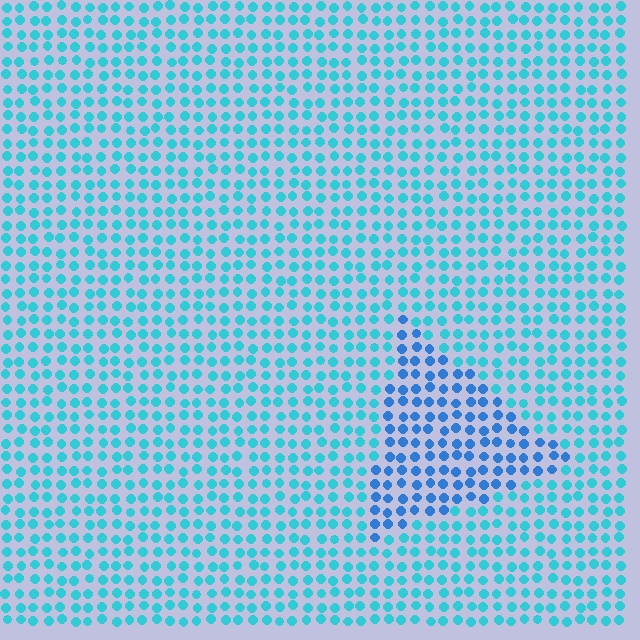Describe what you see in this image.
The image is filled with small cyan elements in a uniform arrangement. A triangle-shaped region is visible where the elements are tinted to a slightly different hue, forming a subtle color boundary.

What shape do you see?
I see a triangle.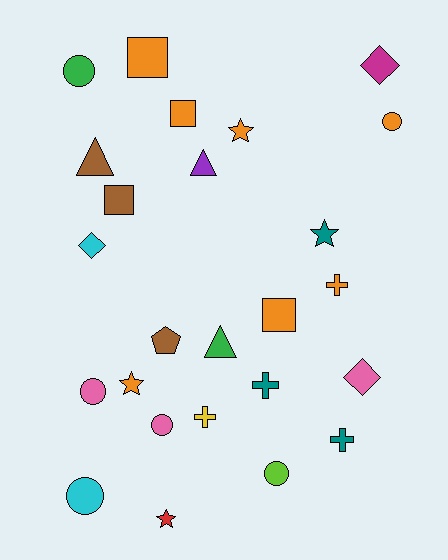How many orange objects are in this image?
There are 7 orange objects.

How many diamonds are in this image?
There are 3 diamonds.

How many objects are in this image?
There are 25 objects.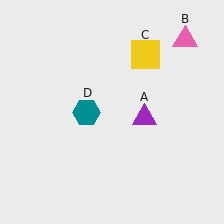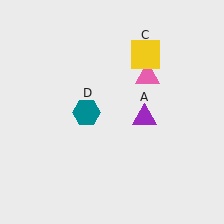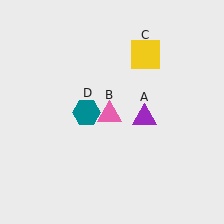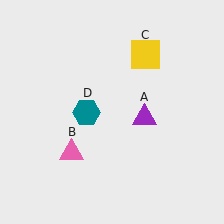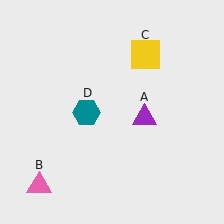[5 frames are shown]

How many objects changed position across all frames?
1 object changed position: pink triangle (object B).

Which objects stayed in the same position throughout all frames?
Purple triangle (object A) and yellow square (object C) and teal hexagon (object D) remained stationary.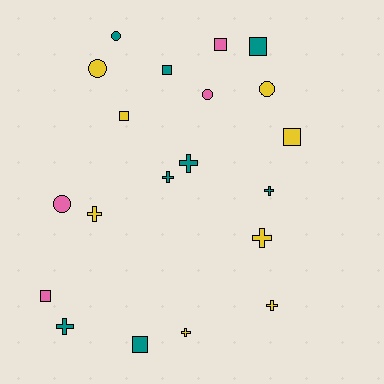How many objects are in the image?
There are 20 objects.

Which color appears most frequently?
Teal, with 8 objects.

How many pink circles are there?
There are 2 pink circles.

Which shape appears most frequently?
Cross, with 8 objects.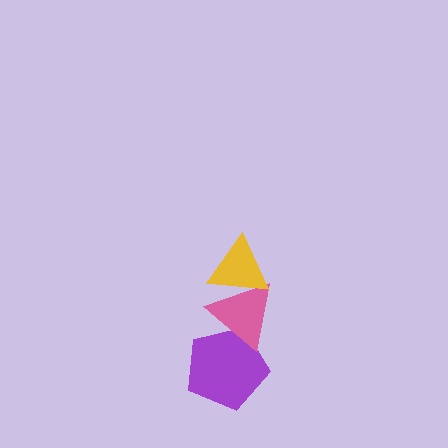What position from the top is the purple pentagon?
The purple pentagon is 3rd from the top.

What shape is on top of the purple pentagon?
The pink triangle is on top of the purple pentagon.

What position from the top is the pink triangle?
The pink triangle is 2nd from the top.